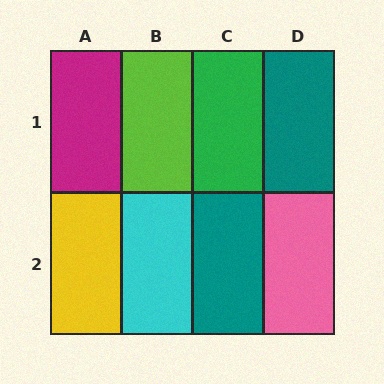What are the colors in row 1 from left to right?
Magenta, lime, green, teal.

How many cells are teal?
2 cells are teal.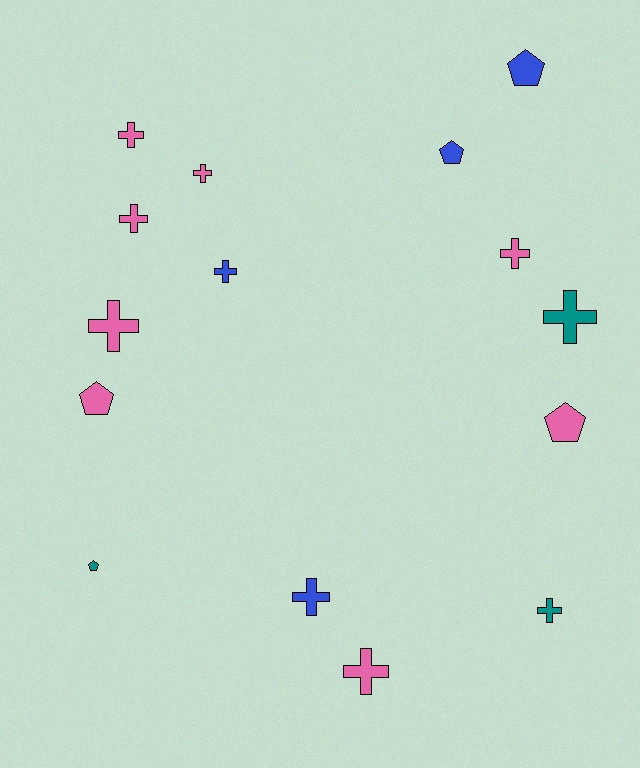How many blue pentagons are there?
There are 2 blue pentagons.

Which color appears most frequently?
Pink, with 8 objects.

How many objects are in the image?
There are 15 objects.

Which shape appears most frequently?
Cross, with 10 objects.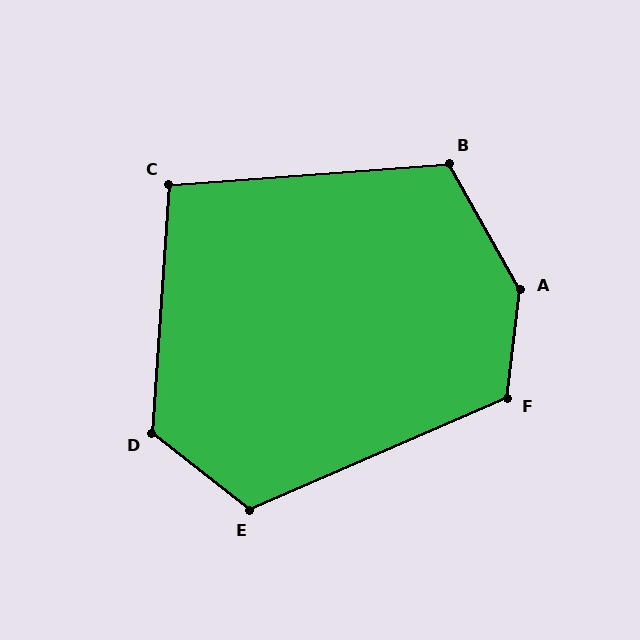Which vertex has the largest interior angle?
A, at approximately 143 degrees.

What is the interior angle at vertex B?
Approximately 115 degrees (obtuse).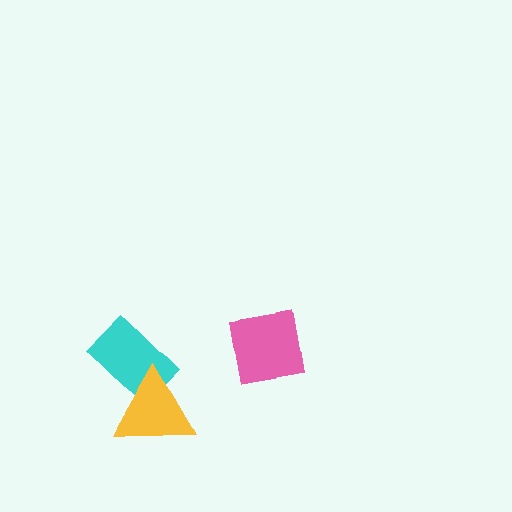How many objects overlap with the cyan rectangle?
1 object overlaps with the cyan rectangle.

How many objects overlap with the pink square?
0 objects overlap with the pink square.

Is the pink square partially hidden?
No, no other shape covers it.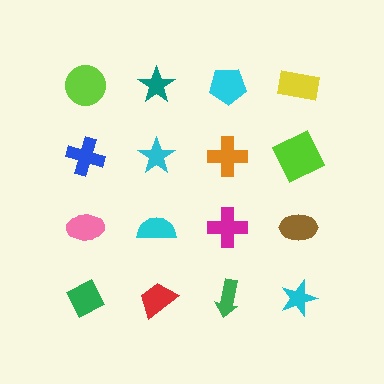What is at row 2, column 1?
A blue cross.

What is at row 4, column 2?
A red trapezoid.